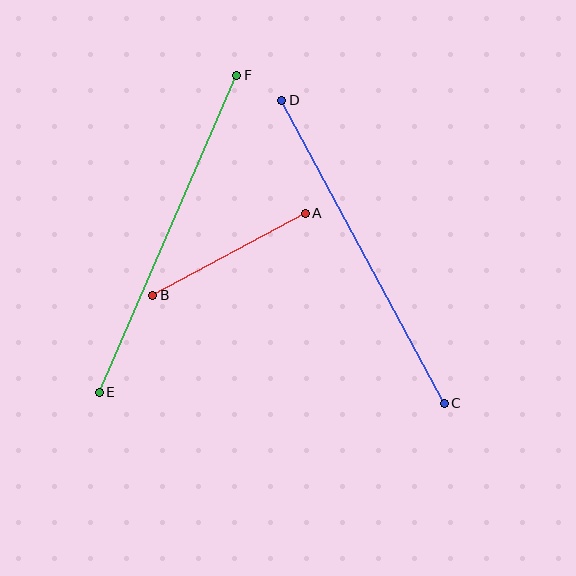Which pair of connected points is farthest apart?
Points E and F are farthest apart.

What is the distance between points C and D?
The distance is approximately 344 pixels.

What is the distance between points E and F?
The distance is approximately 345 pixels.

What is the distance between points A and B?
The distance is approximately 173 pixels.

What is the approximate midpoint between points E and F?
The midpoint is at approximately (168, 234) pixels.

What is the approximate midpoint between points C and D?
The midpoint is at approximately (363, 252) pixels.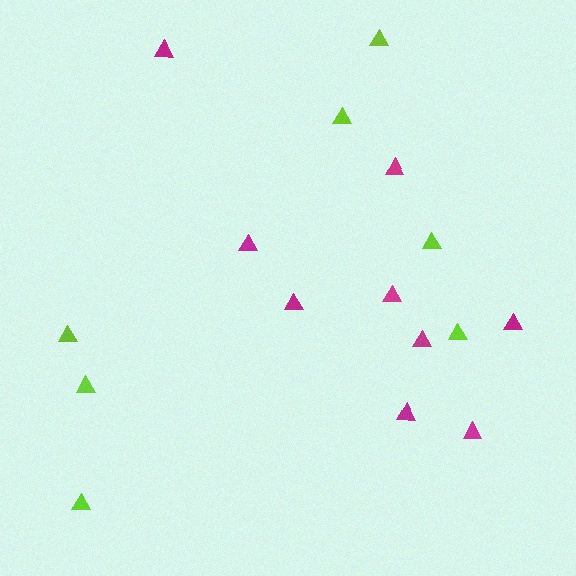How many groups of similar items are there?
There are 2 groups: one group of magenta triangles (9) and one group of lime triangles (7).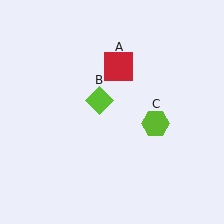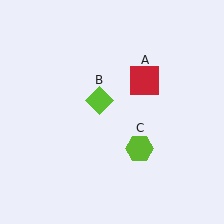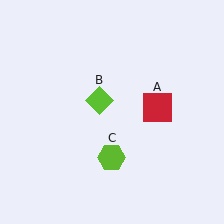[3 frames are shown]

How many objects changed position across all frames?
2 objects changed position: red square (object A), lime hexagon (object C).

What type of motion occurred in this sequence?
The red square (object A), lime hexagon (object C) rotated clockwise around the center of the scene.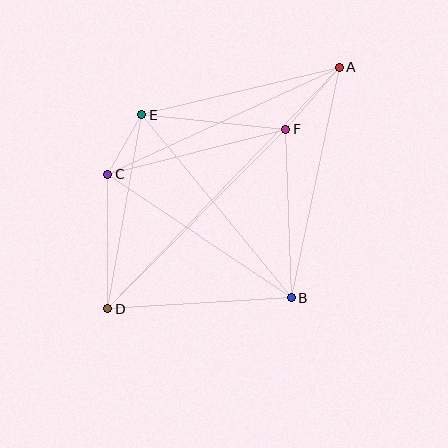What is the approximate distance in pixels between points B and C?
The distance between B and C is approximately 221 pixels.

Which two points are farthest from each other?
Points A and D are farthest from each other.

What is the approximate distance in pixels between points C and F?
The distance between C and F is approximately 184 pixels.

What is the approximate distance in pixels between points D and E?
The distance between D and E is approximately 197 pixels.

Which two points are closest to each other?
Points C and E are closest to each other.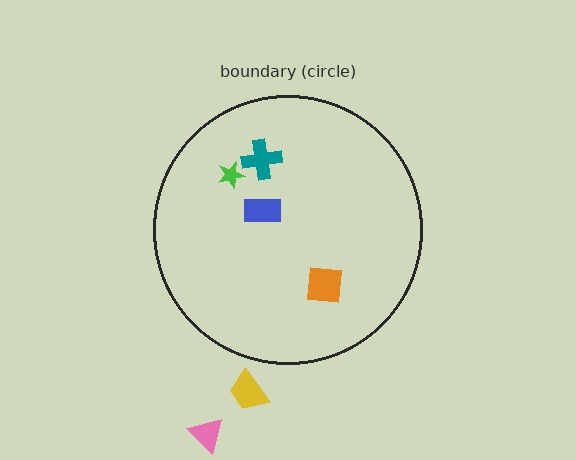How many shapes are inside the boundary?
4 inside, 2 outside.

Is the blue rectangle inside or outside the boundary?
Inside.